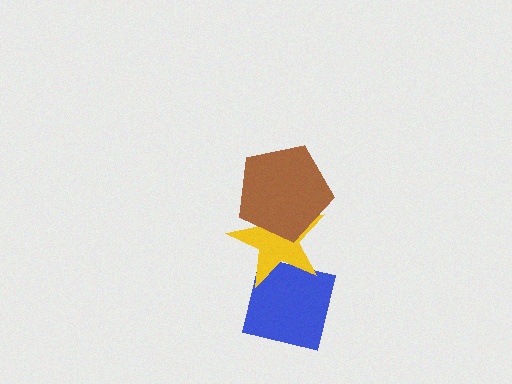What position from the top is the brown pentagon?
The brown pentagon is 1st from the top.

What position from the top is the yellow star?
The yellow star is 2nd from the top.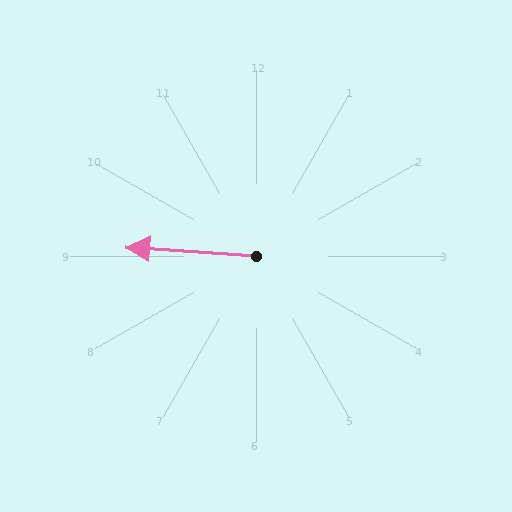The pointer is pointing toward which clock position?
Roughly 9 o'clock.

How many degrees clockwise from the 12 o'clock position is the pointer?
Approximately 274 degrees.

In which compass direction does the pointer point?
West.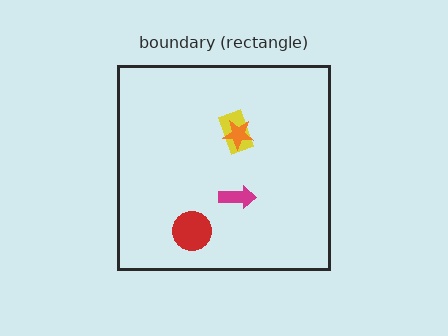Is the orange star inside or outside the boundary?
Inside.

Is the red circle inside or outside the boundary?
Inside.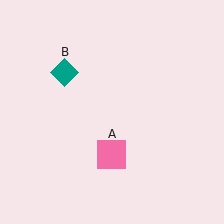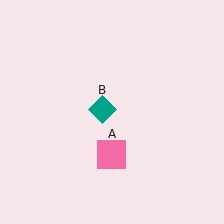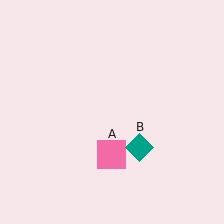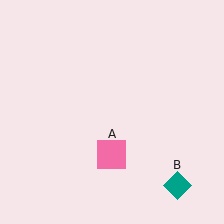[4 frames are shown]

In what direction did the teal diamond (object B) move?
The teal diamond (object B) moved down and to the right.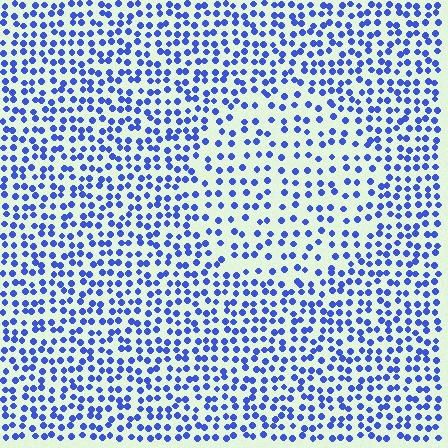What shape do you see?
I see a circle.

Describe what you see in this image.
The image contains small blue elements arranged at two different densities. A circle-shaped region is visible where the elements are less densely packed than the surrounding area.